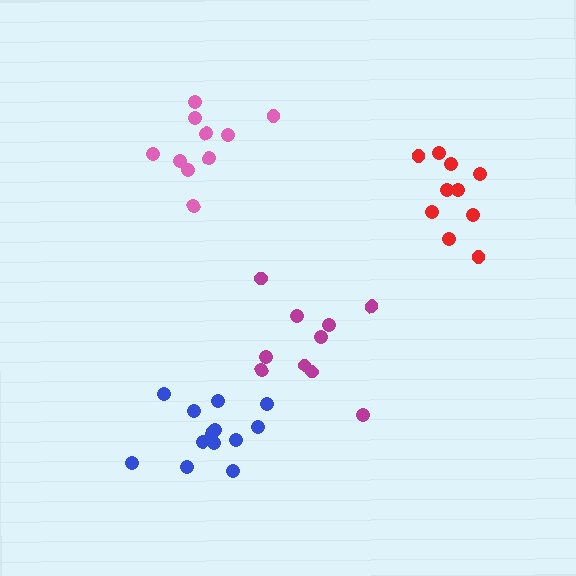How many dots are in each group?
Group 1: 10 dots, Group 2: 10 dots, Group 3: 10 dots, Group 4: 13 dots (43 total).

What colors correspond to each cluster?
The clusters are colored: pink, magenta, red, blue.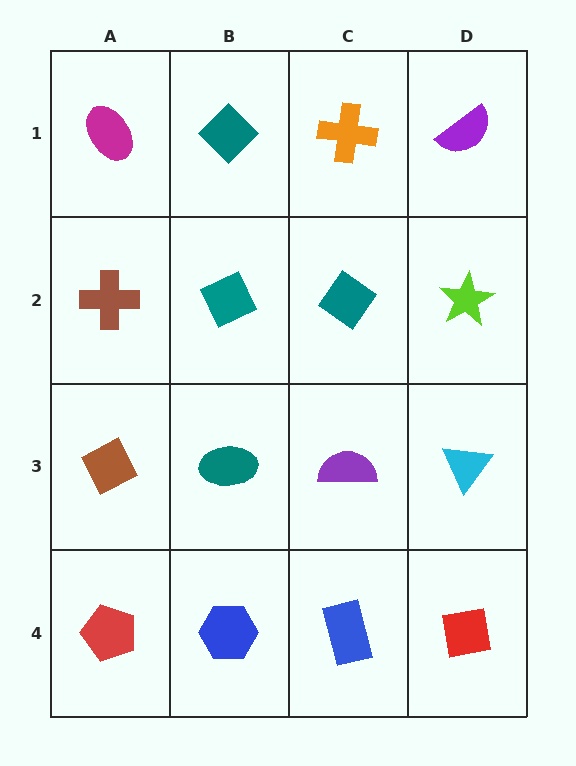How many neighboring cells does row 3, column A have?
3.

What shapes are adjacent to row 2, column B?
A teal diamond (row 1, column B), a teal ellipse (row 3, column B), a brown cross (row 2, column A), a teal diamond (row 2, column C).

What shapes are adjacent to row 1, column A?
A brown cross (row 2, column A), a teal diamond (row 1, column B).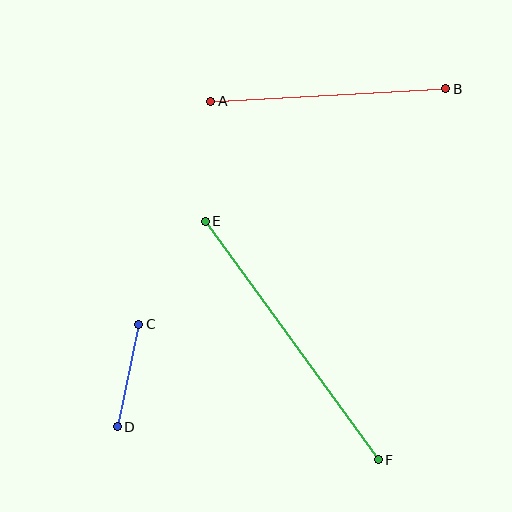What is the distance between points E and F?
The distance is approximately 295 pixels.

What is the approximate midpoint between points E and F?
The midpoint is at approximately (292, 340) pixels.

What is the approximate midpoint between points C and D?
The midpoint is at approximately (128, 376) pixels.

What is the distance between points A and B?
The distance is approximately 235 pixels.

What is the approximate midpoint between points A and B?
The midpoint is at approximately (328, 95) pixels.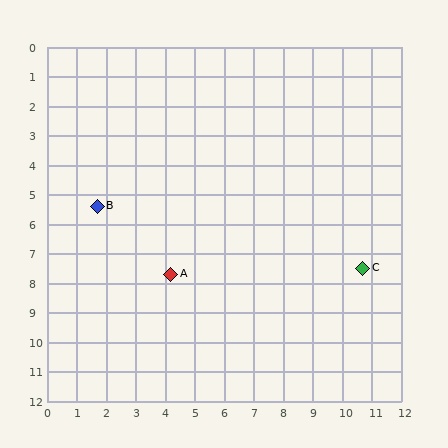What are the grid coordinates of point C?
Point C is at approximately (10.7, 7.5).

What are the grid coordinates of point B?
Point B is at approximately (1.7, 5.4).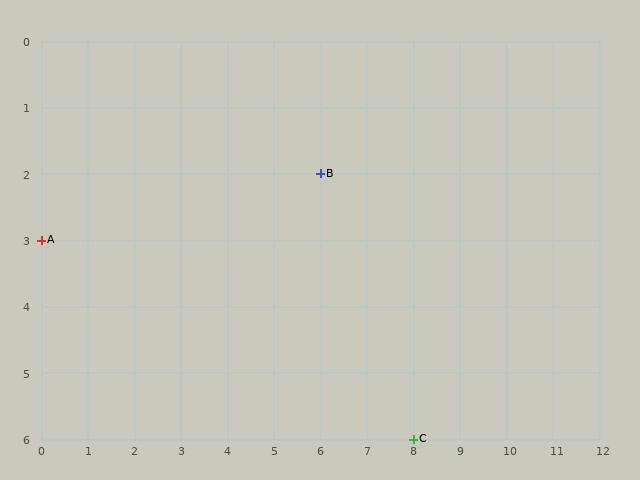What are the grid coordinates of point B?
Point B is at grid coordinates (6, 2).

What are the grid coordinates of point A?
Point A is at grid coordinates (0, 3).